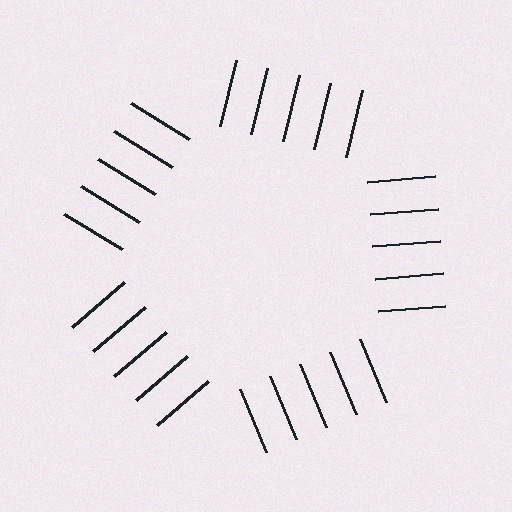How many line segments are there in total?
25 — 5 along each of the 5 edges.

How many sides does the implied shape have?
5 sides — the line-ends trace a pentagon.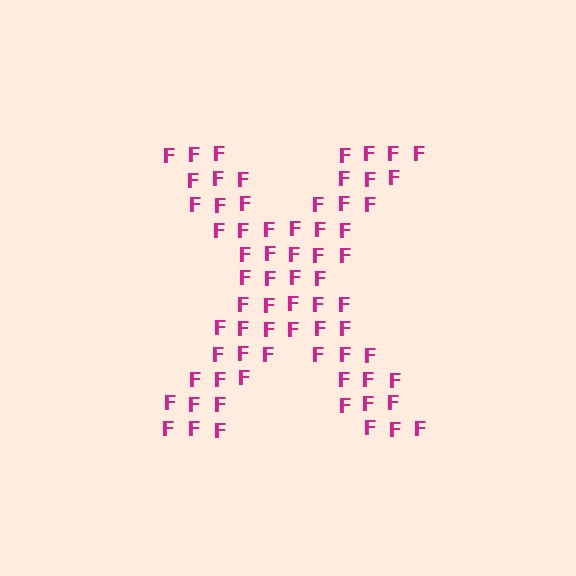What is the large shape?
The large shape is the letter X.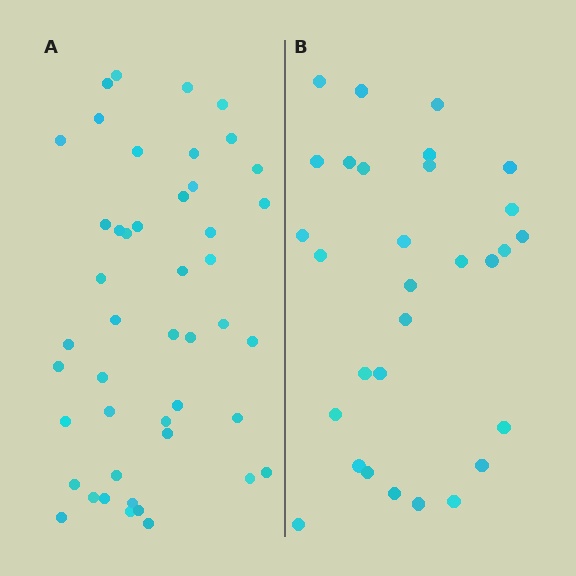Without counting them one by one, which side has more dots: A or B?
Region A (the left region) has more dots.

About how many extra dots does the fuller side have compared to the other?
Region A has approximately 15 more dots than region B.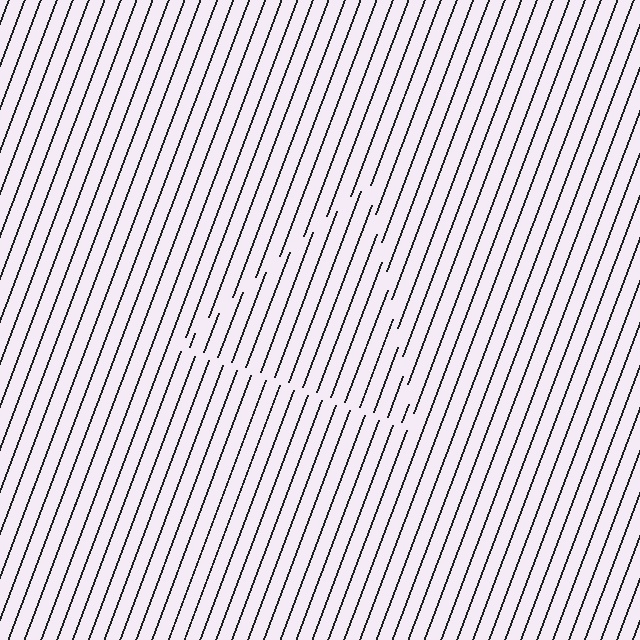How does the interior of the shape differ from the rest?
The interior of the shape contains the same grating, shifted by half a period — the contour is defined by the phase discontinuity where line-ends from the inner and outer gratings abut.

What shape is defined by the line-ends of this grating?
An illusory triangle. The interior of the shape contains the same grating, shifted by half a period — the contour is defined by the phase discontinuity where line-ends from the inner and outer gratings abut.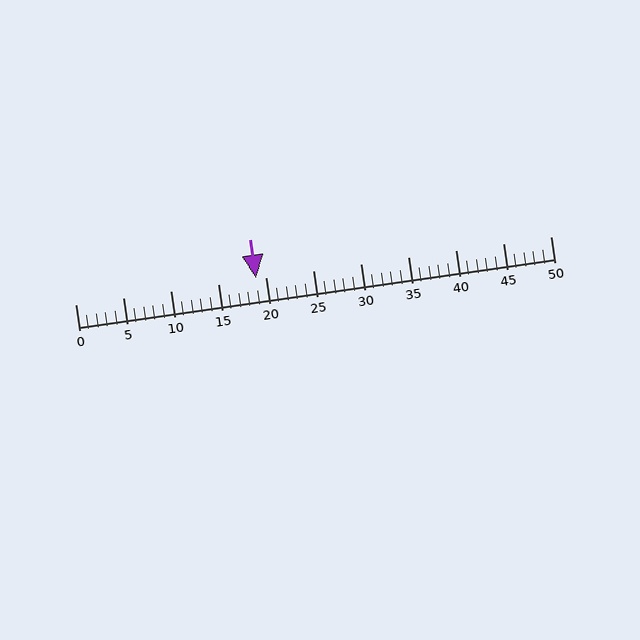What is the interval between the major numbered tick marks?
The major tick marks are spaced 5 units apart.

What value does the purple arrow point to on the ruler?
The purple arrow points to approximately 19.